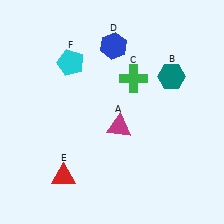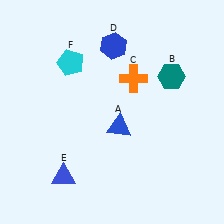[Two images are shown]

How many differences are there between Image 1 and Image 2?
There are 3 differences between the two images.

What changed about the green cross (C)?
In Image 1, C is green. In Image 2, it changed to orange.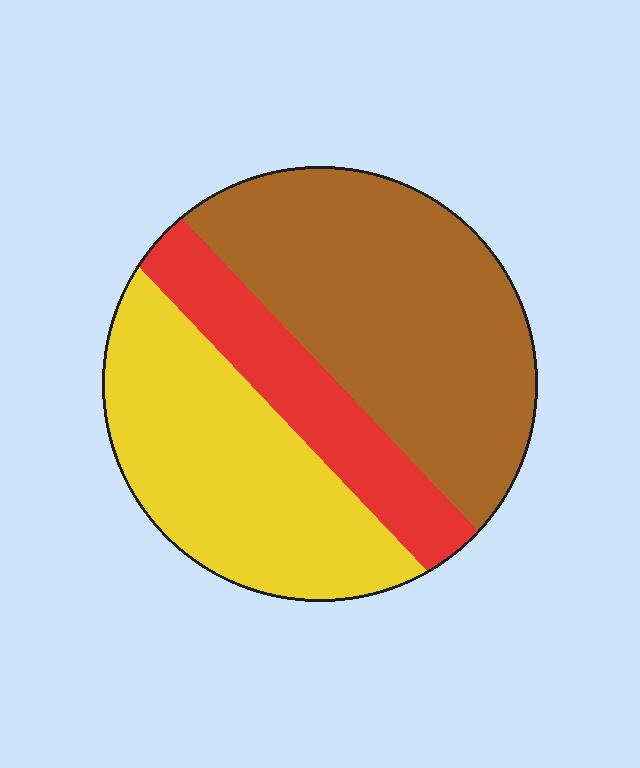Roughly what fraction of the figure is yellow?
Yellow takes up about one third (1/3) of the figure.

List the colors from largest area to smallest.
From largest to smallest: brown, yellow, red.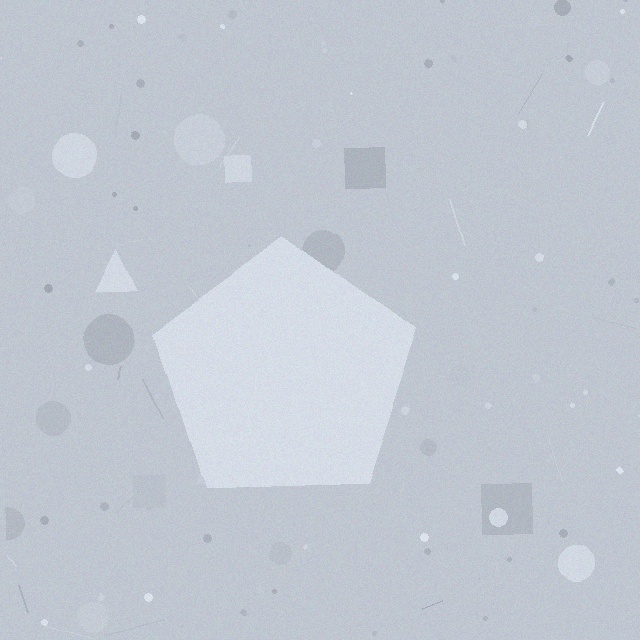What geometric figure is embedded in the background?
A pentagon is embedded in the background.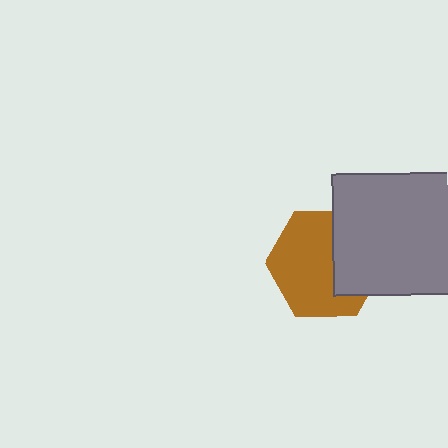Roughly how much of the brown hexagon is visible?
About half of it is visible (roughly 63%).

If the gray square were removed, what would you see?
You would see the complete brown hexagon.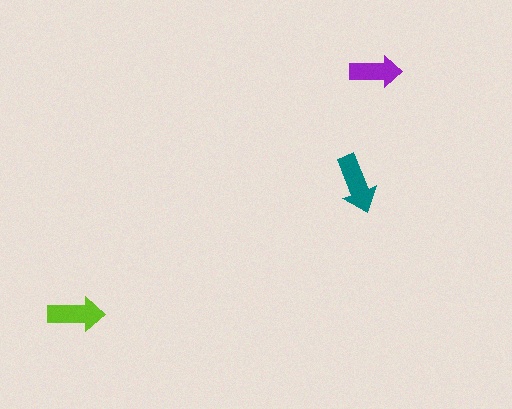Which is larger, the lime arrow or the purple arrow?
The lime one.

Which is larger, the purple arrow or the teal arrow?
The teal one.